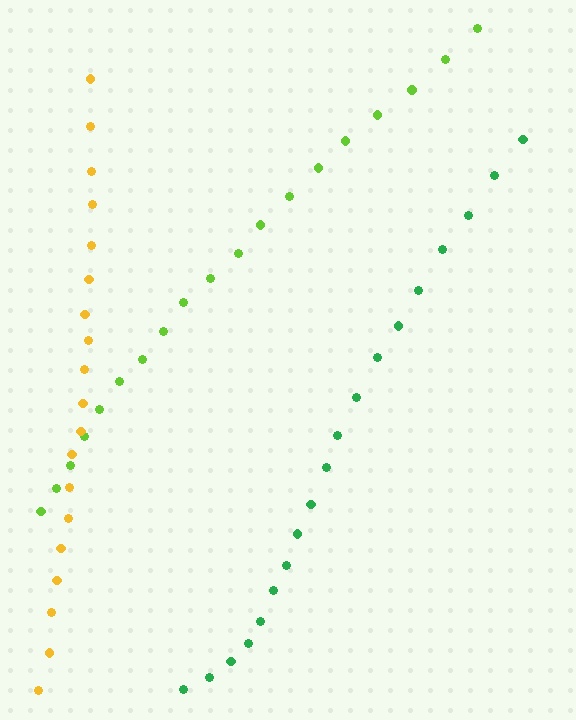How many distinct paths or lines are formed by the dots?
There are 3 distinct paths.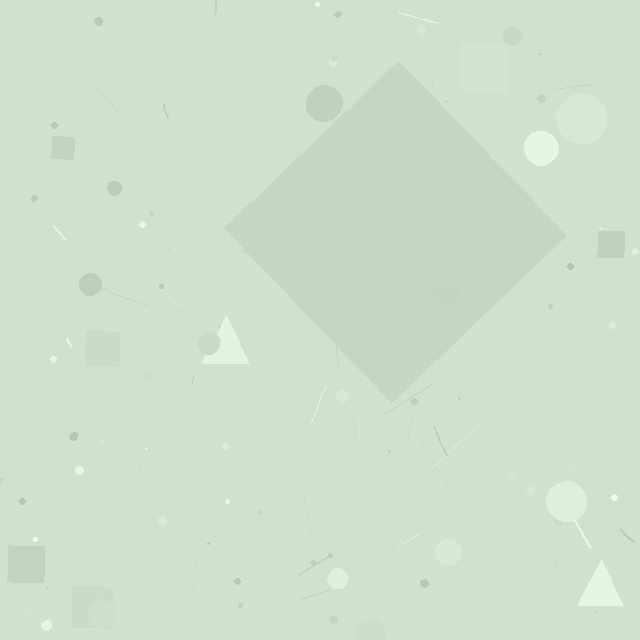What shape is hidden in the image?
A diamond is hidden in the image.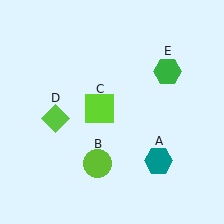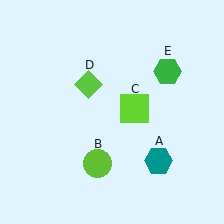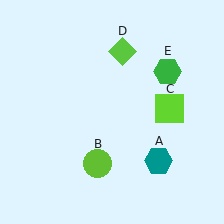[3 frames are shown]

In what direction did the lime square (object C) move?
The lime square (object C) moved right.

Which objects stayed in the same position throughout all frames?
Teal hexagon (object A) and lime circle (object B) and green hexagon (object E) remained stationary.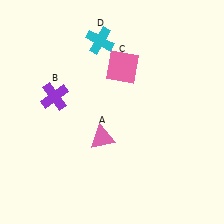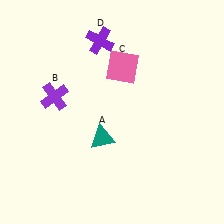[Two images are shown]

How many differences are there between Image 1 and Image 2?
There are 2 differences between the two images.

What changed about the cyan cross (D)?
In Image 1, D is cyan. In Image 2, it changed to purple.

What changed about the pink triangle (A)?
In Image 1, A is pink. In Image 2, it changed to teal.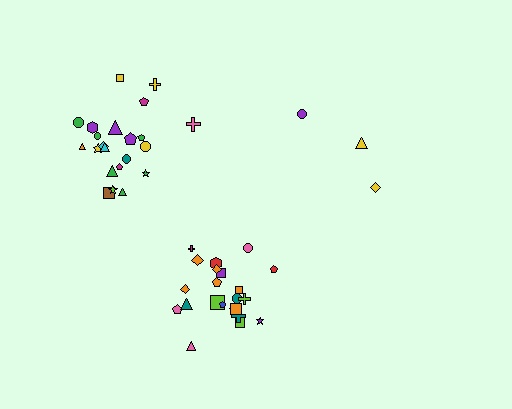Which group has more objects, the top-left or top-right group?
The top-left group.